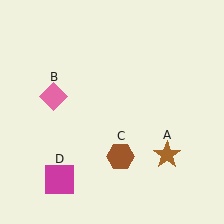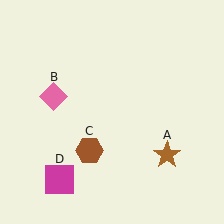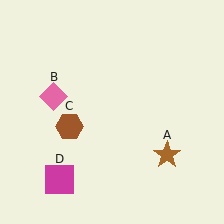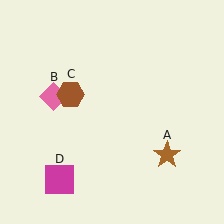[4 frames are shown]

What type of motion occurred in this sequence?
The brown hexagon (object C) rotated clockwise around the center of the scene.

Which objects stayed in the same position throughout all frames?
Brown star (object A) and pink diamond (object B) and magenta square (object D) remained stationary.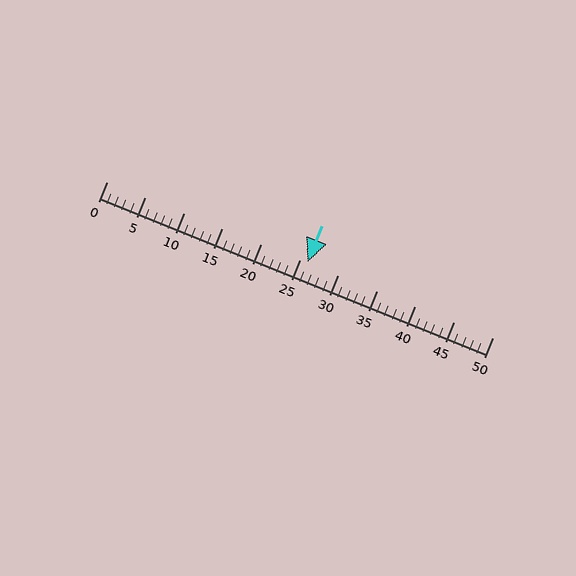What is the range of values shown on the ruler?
The ruler shows values from 0 to 50.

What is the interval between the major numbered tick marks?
The major tick marks are spaced 5 units apart.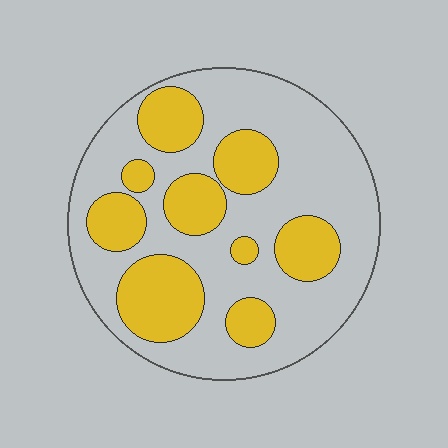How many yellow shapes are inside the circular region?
9.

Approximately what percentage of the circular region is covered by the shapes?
Approximately 35%.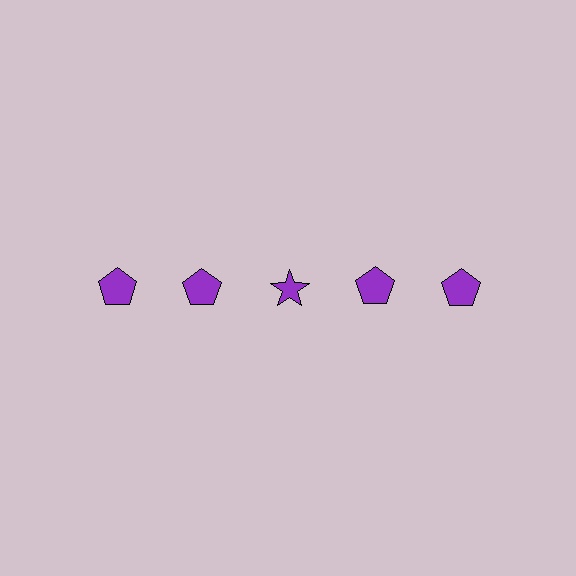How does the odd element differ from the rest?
It has a different shape: star instead of pentagon.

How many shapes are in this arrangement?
There are 5 shapes arranged in a grid pattern.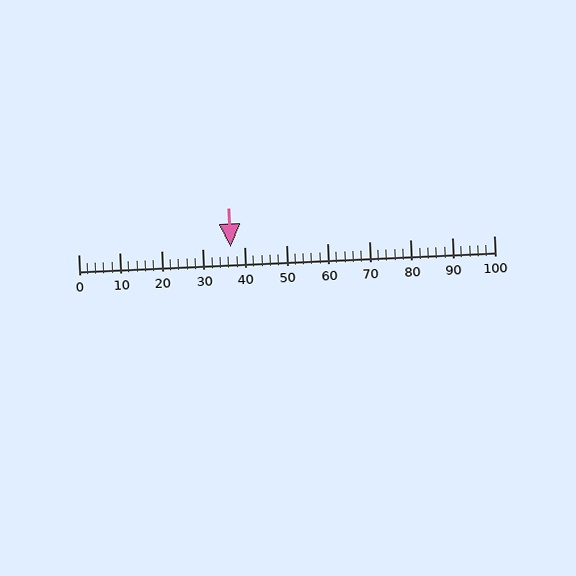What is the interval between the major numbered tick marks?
The major tick marks are spaced 10 units apart.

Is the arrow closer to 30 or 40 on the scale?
The arrow is closer to 40.